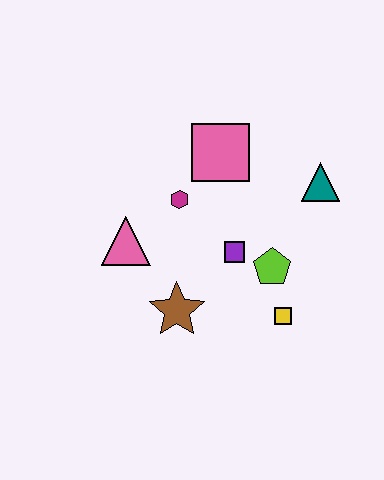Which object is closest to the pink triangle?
The magenta hexagon is closest to the pink triangle.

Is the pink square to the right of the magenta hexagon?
Yes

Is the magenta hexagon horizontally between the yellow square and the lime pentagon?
No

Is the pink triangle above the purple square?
Yes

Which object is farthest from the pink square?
The yellow square is farthest from the pink square.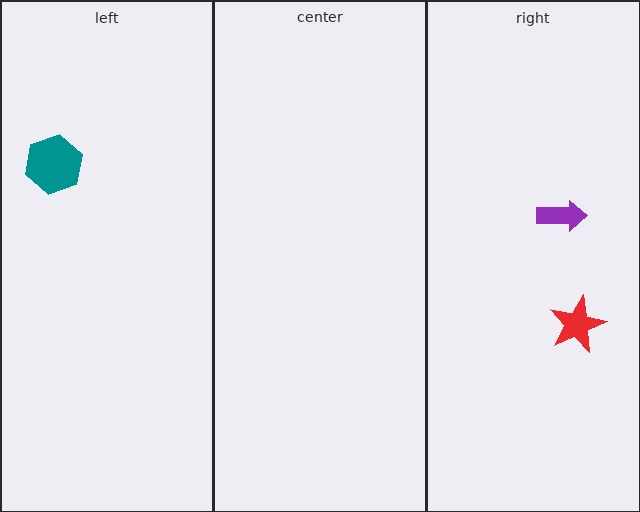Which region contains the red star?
The right region.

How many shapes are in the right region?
2.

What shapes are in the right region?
The purple arrow, the red star.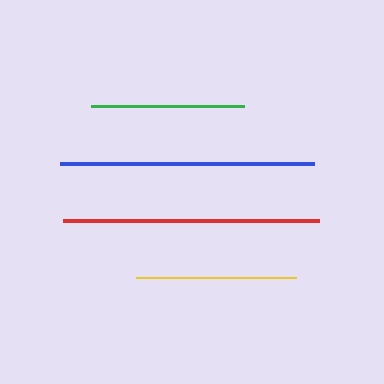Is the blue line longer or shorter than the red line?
The red line is longer than the blue line.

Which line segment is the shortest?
The green line is the shortest at approximately 153 pixels.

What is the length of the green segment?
The green segment is approximately 153 pixels long.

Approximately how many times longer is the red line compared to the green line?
The red line is approximately 1.7 times the length of the green line.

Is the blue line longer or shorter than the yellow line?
The blue line is longer than the yellow line.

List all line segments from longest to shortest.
From longest to shortest: red, blue, yellow, green.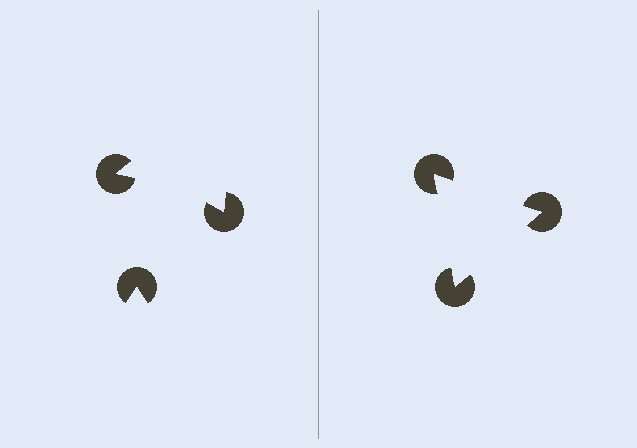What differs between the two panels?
The pac-man discs are positioned identically on both sides; only the wedge orientations differ. On the right they align to a triangle; on the left they are misaligned.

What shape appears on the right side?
An illusory triangle.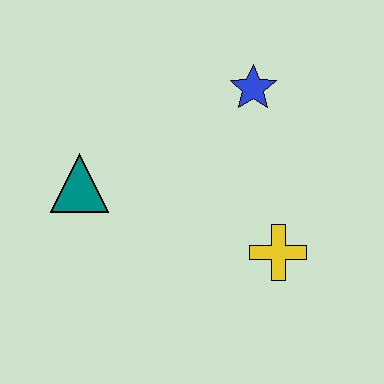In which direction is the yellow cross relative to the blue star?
The yellow cross is below the blue star.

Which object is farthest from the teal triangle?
The yellow cross is farthest from the teal triangle.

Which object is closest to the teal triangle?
The blue star is closest to the teal triangle.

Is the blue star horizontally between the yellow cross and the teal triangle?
Yes